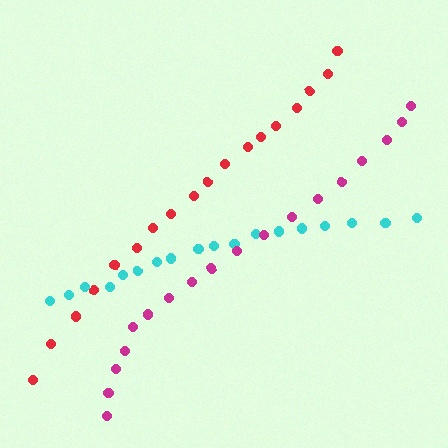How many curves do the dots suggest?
There are 3 distinct paths.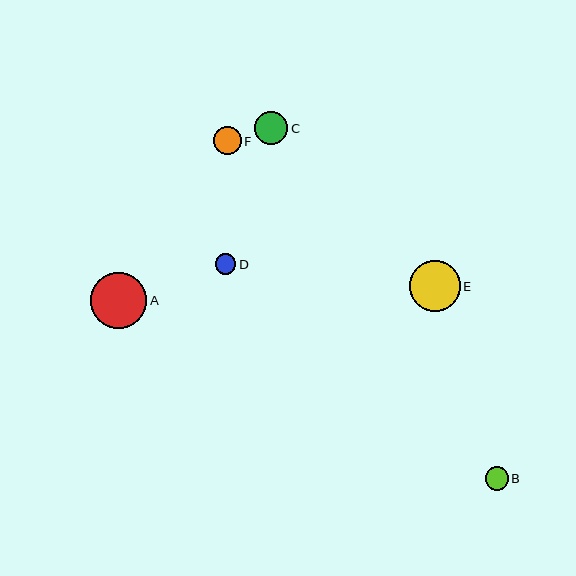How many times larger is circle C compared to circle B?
Circle C is approximately 1.4 times the size of circle B.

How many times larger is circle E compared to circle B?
Circle E is approximately 2.2 times the size of circle B.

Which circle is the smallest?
Circle D is the smallest with a size of approximately 20 pixels.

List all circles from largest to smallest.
From largest to smallest: A, E, C, F, B, D.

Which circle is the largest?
Circle A is the largest with a size of approximately 56 pixels.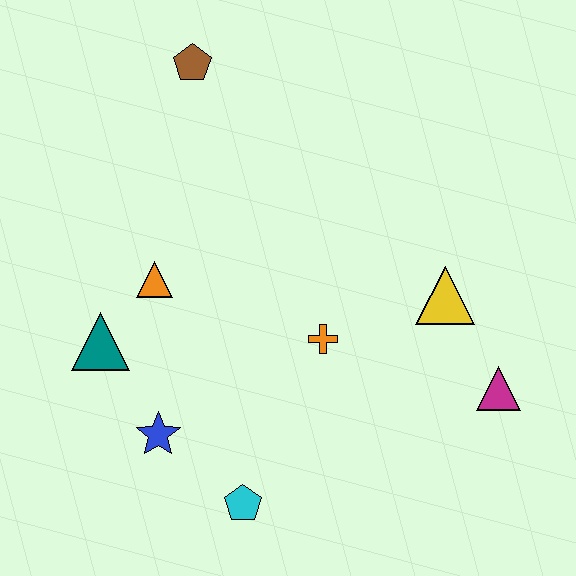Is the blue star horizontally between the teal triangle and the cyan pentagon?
Yes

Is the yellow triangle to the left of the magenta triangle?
Yes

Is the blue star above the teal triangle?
No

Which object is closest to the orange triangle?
The teal triangle is closest to the orange triangle.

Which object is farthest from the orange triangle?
The magenta triangle is farthest from the orange triangle.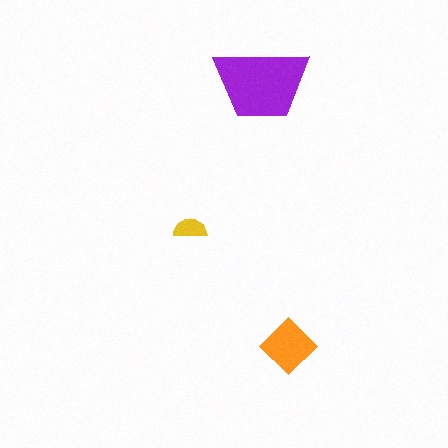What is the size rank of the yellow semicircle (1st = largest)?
3rd.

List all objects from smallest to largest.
The yellow semicircle, the orange diamond, the purple trapezoid.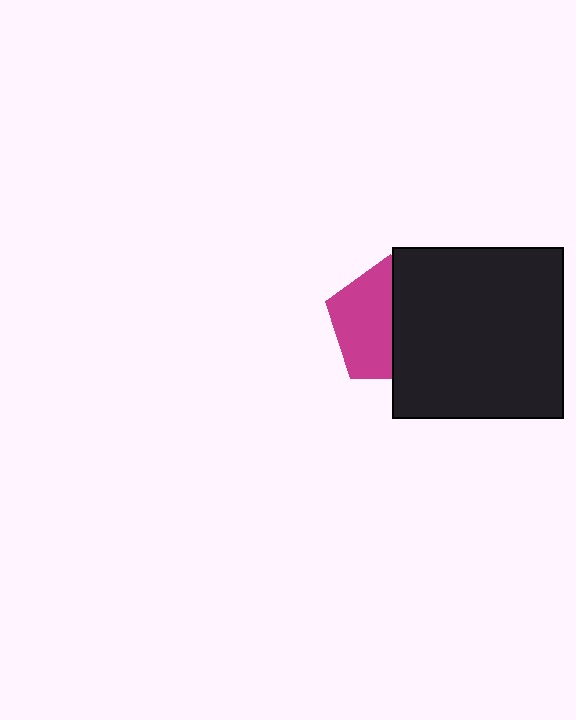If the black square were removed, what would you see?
You would see the complete magenta pentagon.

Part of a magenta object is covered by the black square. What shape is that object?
It is a pentagon.